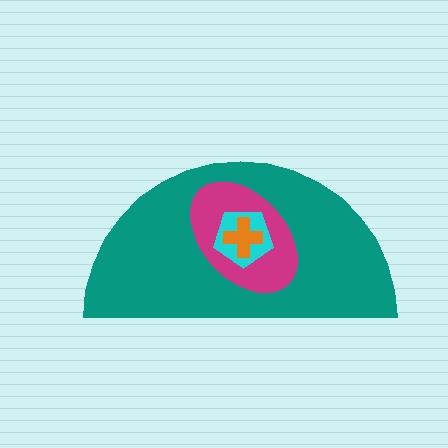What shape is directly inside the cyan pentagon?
The orange cross.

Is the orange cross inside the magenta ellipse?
Yes.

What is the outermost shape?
The teal semicircle.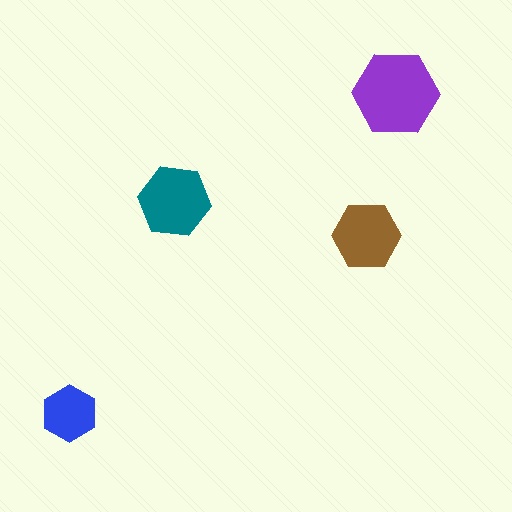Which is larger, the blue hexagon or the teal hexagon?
The teal one.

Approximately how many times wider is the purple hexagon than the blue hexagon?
About 1.5 times wider.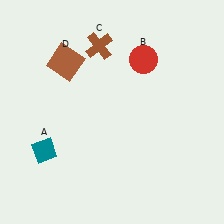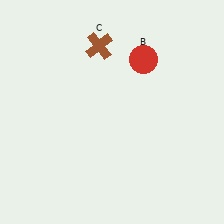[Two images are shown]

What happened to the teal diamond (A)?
The teal diamond (A) was removed in Image 2. It was in the bottom-left area of Image 1.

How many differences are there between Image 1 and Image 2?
There are 2 differences between the two images.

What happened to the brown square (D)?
The brown square (D) was removed in Image 2. It was in the top-left area of Image 1.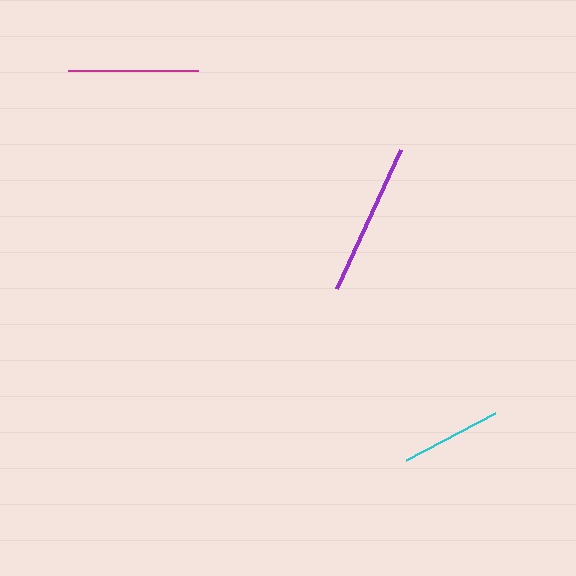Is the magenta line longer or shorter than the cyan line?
The magenta line is longer than the cyan line.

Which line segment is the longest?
The purple line is the longest at approximately 153 pixels.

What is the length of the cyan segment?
The cyan segment is approximately 101 pixels long.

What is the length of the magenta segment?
The magenta segment is approximately 130 pixels long.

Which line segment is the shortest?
The cyan line is the shortest at approximately 101 pixels.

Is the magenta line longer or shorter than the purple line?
The purple line is longer than the magenta line.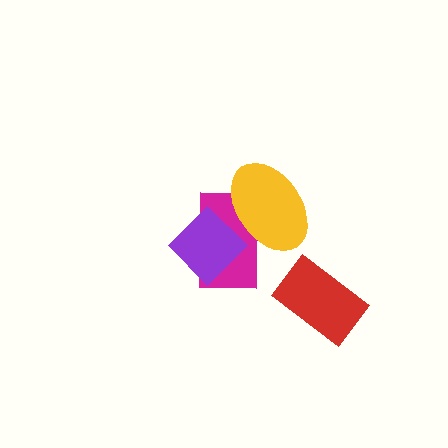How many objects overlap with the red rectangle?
0 objects overlap with the red rectangle.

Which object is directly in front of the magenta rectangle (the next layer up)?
The yellow ellipse is directly in front of the magenta rectangle.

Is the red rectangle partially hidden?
No, no other shape covers it.